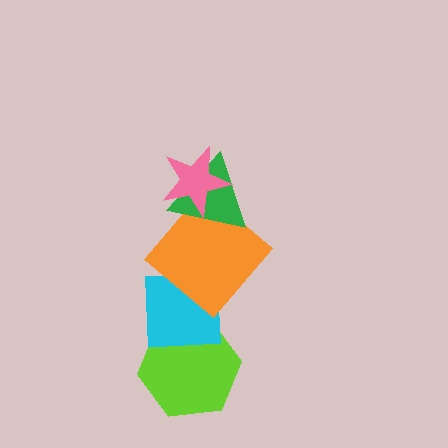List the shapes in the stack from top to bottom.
From top to bottom: the pink star, the green triangle, the orange diamond, the cyan square, the lime hexagon.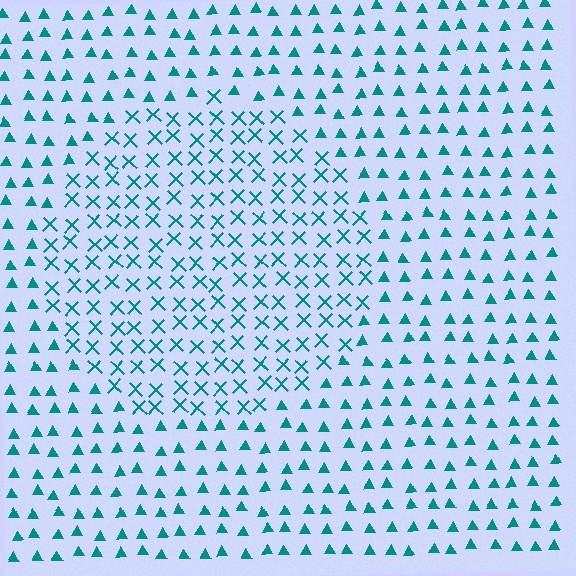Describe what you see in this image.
The image is filled with small teal elements arranged in a uniform grid. A circle-shaped region contains X marks, while the surrounding area contains triangles. The boundary is defined purely by the change in element shape.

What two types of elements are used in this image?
The image uses X marks inside the circle region and triangles outside it.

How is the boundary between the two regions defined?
The boundary is defined by a change in element shape: X marks inside vs. triangles outside. All elements share the same color and spacing.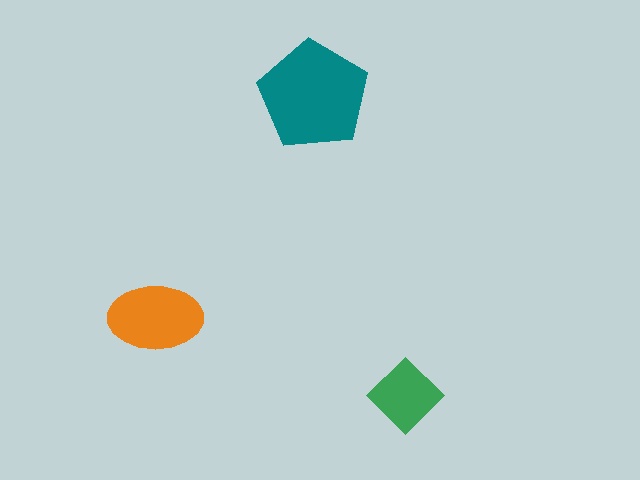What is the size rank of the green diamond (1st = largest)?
3rd.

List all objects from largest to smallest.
The teal pentagon, the orange ellipse, the green diamond.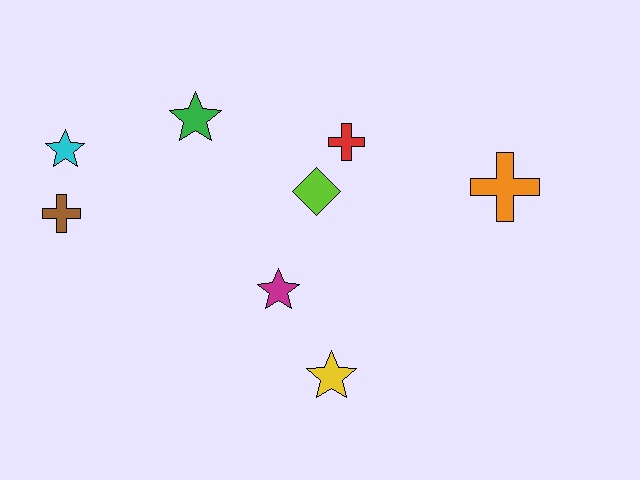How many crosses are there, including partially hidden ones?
There are 3 crosses.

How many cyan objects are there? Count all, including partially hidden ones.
There is 1 cyan object.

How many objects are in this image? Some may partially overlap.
There are 8 objects.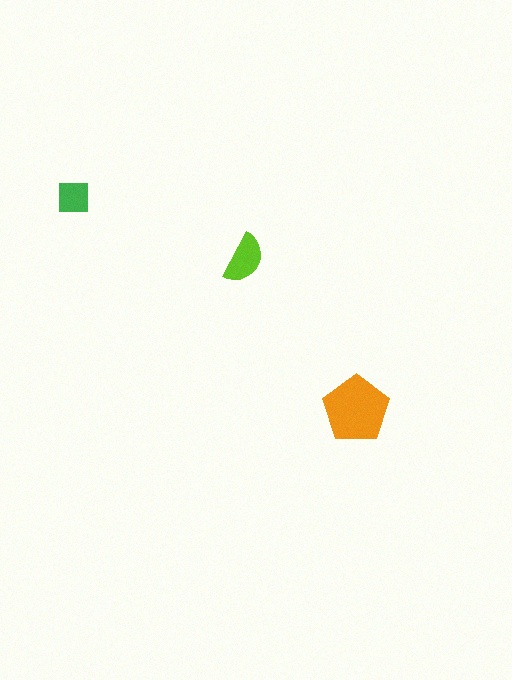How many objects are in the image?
There are 3 objects in the image.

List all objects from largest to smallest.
The orange pentagon, the lime semicircle, the green square.